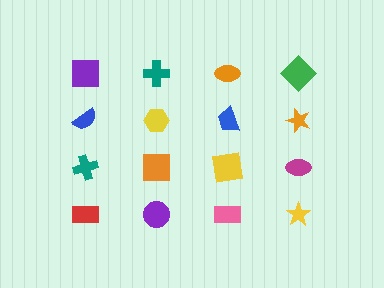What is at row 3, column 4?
A magenta ellipse.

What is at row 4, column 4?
A yellow star.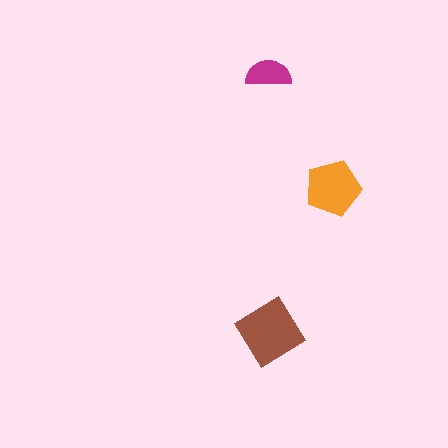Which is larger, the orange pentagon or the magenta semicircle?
The orange pentagon.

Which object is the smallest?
The magenta semicircle.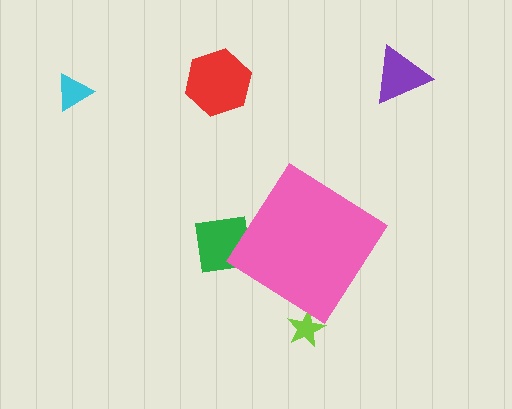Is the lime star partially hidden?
Yes, the lime star is partially hidden behind the pink diamond.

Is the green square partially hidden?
Yes, the green square is partially hidden behind the pink diamond.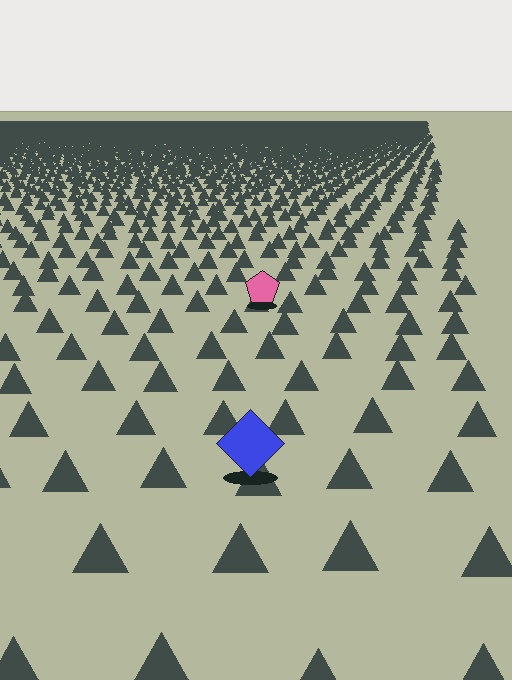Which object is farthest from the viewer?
The pink pentagon is farthest from the viewer. It appears smaller and the ground texture around it is denser.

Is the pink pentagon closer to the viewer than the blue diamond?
No. The blue diamond is closer — you can tell from the texture gradient: the ground texture is coarser near it.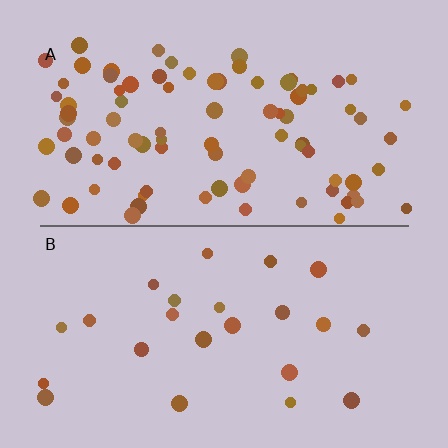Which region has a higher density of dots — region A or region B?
A (the top).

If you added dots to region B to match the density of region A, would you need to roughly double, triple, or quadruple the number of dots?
Approximately quadruple.